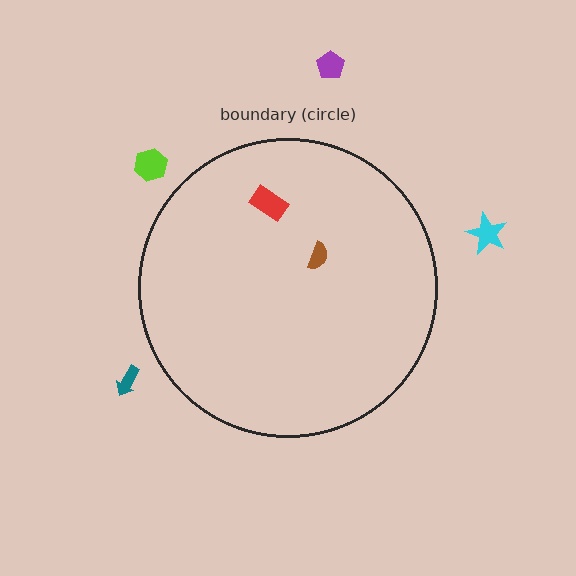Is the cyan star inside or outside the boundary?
Outside.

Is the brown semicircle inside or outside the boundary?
Inside.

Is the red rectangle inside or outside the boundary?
Inside.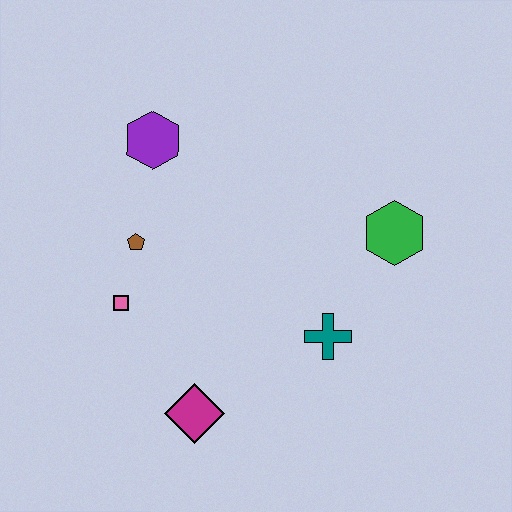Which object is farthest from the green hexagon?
The pink square is farthest from the green hexagon.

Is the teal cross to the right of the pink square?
Yes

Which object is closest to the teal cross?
The green hexagon is closest to the teal cross.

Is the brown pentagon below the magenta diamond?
No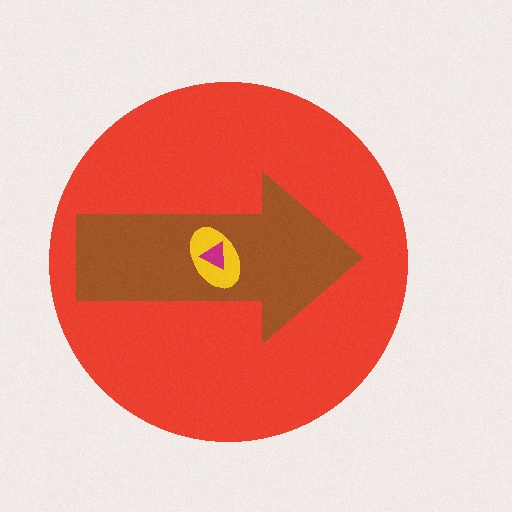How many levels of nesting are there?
4.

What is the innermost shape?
The magenta triangle.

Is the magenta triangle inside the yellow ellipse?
Yes.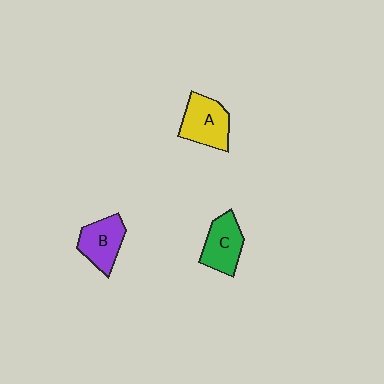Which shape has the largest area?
Shape A (yellow).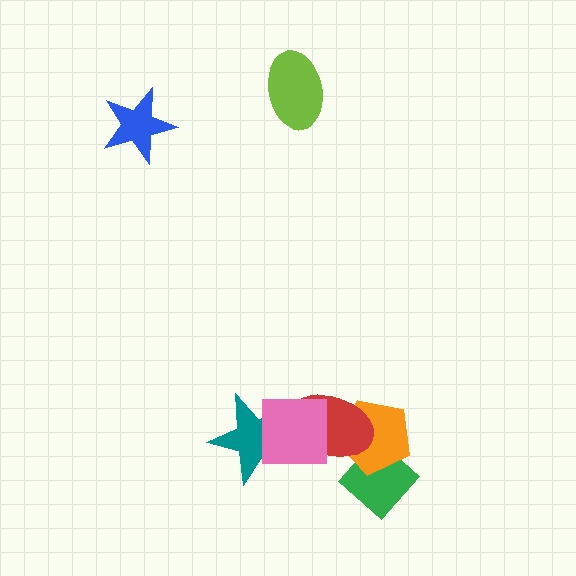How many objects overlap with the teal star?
2 objects overlap with the teal star.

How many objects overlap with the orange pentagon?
2 objects overlap with the orange pentagon.